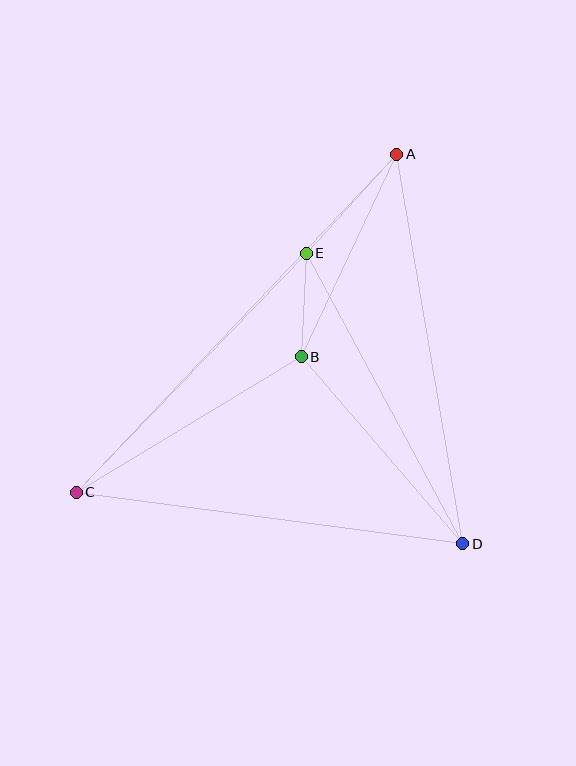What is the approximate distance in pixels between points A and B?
The distance between A and B is approximately 224 pixels.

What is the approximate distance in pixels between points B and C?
The distance between B and C is approximately 262 pixels.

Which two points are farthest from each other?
Points A and C are farthest from each other.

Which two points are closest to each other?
Points B and E are closest to each other.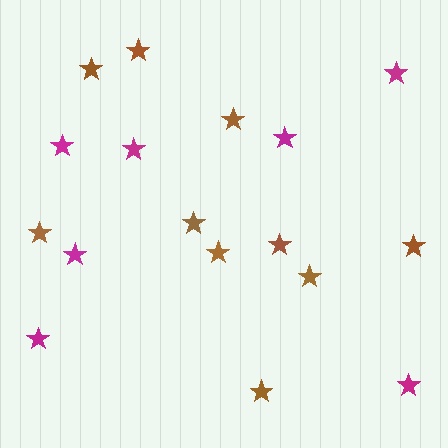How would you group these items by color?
There are 2 groups: one group of brown stars (10) and one group of magenta stars (7).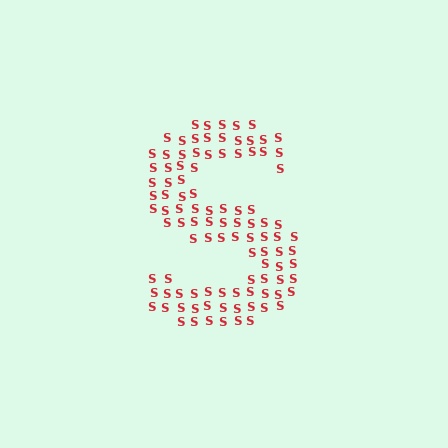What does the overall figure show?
The overall figure shows the letter S.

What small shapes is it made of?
It is made of small letter S's.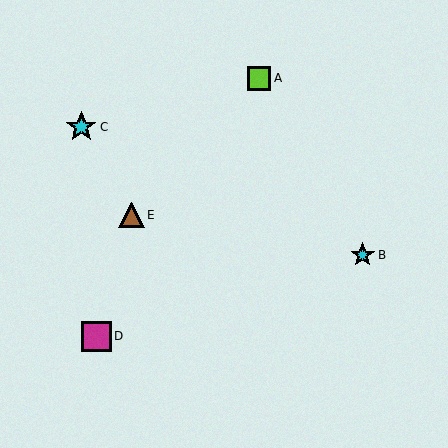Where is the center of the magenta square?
The center of the magenta square is at (97, 336).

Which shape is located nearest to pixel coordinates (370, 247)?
The cyan star (labeled B) at (363, 255) is nearest to that location.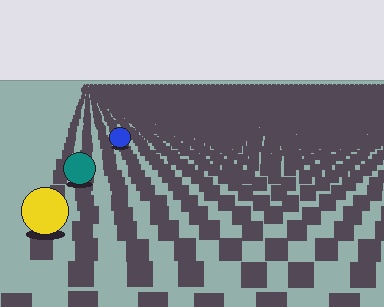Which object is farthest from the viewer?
The blue circle is farthest from the viewer. It appears smaller and the ground texture around it is denser.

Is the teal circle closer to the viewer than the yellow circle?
No. The yellow circle is closer — you can tell from the texture gradient: the ground texture is coarser near it.